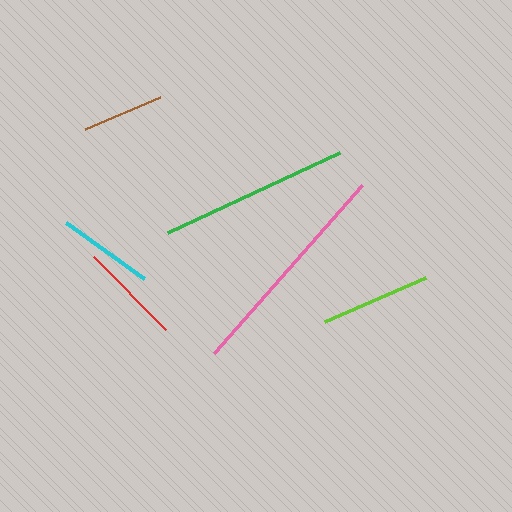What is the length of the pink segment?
The pink segment is approximately 223 pixels long.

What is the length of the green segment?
The green segment is approximately 190 pixels long.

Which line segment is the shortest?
The brown line is the shortest at approximately 81 pixels.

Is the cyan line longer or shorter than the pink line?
The pink line is longer than the cyan line.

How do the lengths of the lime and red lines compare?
The lime and red lines are approximately the same length.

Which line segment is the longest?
The pink line is the longest at approximately 223 pixels.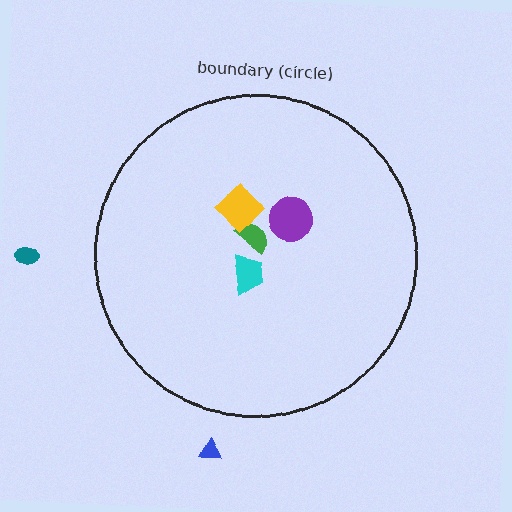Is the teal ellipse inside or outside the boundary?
Outside.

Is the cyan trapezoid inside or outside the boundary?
Inside.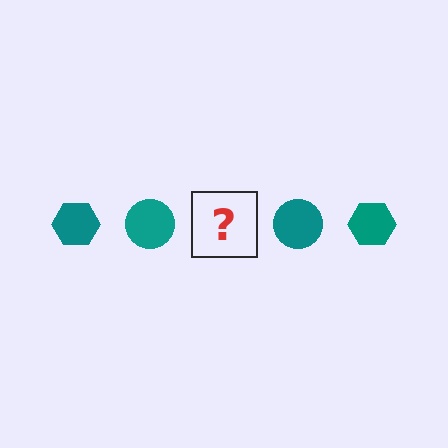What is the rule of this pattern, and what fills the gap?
The rule is that the pattern cycles through hexagon, circle shapes in teal. The gap should be filled with a teal hexagon.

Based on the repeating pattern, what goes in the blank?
The blank should be a teal hexagon.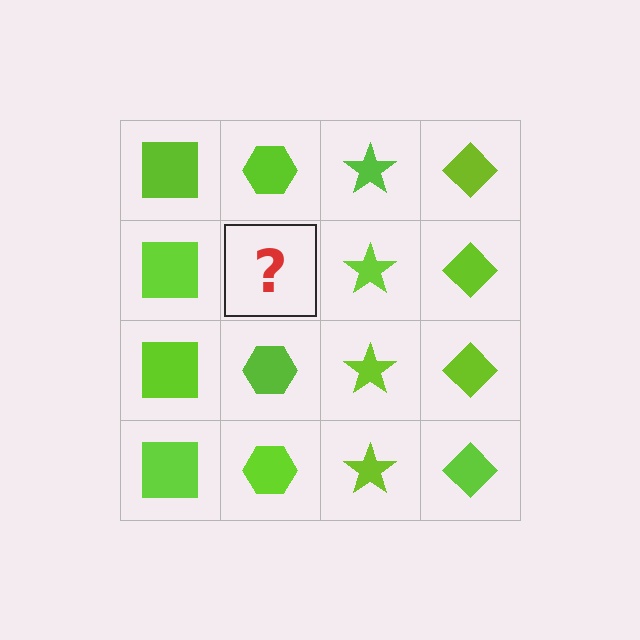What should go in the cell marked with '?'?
The missing cell should contain a lime hexagon.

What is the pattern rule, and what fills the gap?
The rule is that each column has a consistent shape. The gap should be filled with a lime hexagon.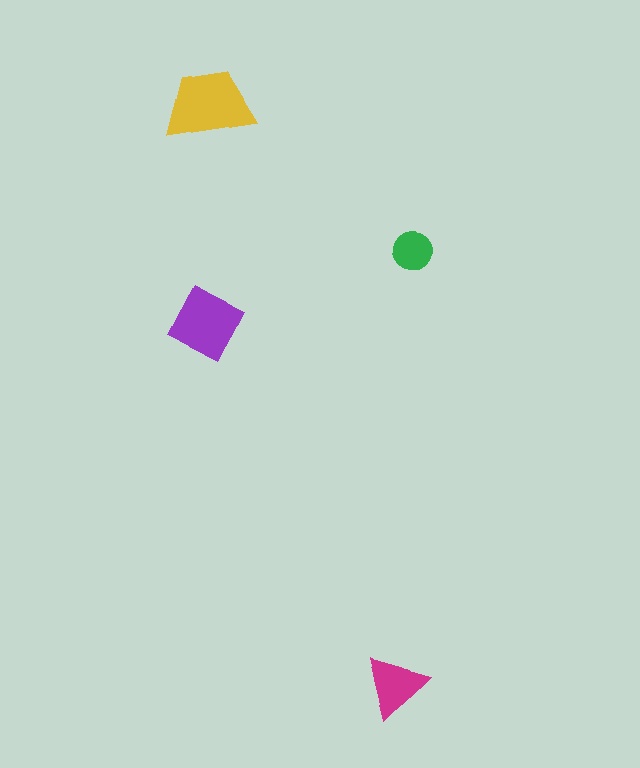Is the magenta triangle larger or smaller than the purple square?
Smaller.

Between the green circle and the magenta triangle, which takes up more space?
The magenta triangle.